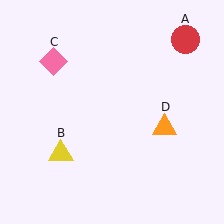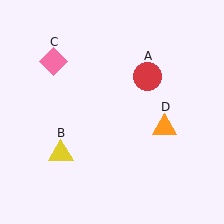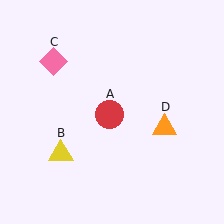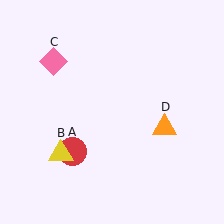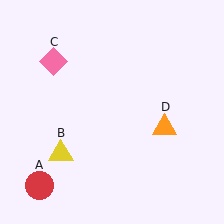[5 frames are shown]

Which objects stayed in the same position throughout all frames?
Yellow triangle (object B) and pink diamond (object C) and orange triangle (object D) remained stationary.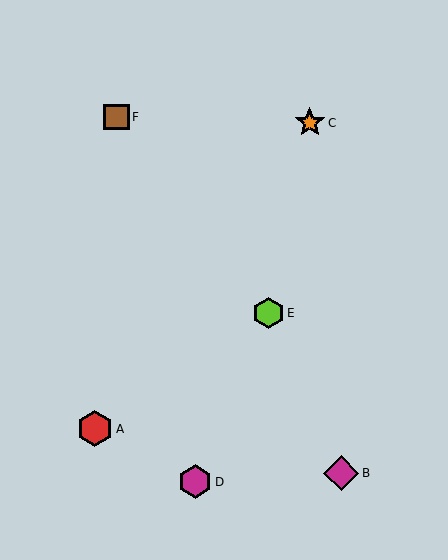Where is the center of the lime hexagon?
The center of the lime hexagon is at (268, 313).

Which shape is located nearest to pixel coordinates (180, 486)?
The magenta hexagon (labeled D) at (195, 482) is nearest to that location.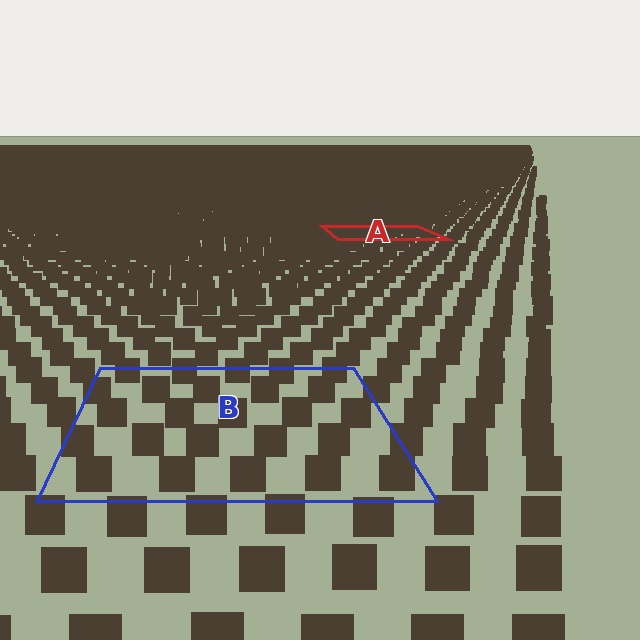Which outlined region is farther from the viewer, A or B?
Region A is farther from the viewer — the texture elements inside it appear smaller and more densely packed.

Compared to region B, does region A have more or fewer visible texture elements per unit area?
Region A has more texture elements per unit area — they are packed more densely because it is farther away.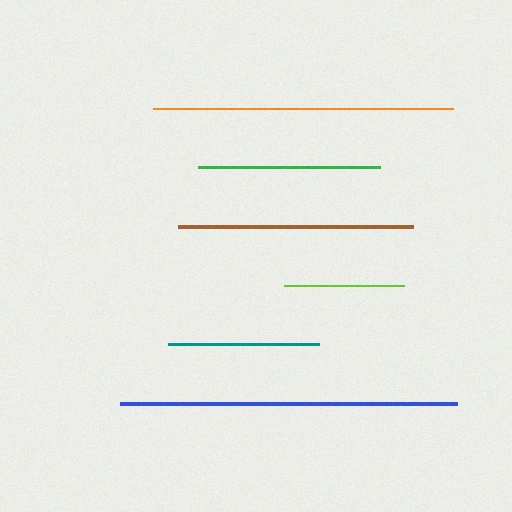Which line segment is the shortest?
The lime line is the shortest at approximately 120 pixels.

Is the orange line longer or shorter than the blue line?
The blue line is longer than the orange line.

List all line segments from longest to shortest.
From longest to shortest: blue, orange, brown, green, teal, lime.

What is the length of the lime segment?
The lime segment is approximately 120 pixels long.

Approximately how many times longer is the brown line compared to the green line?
The brown line is approximately 1.3 times the length of the green line.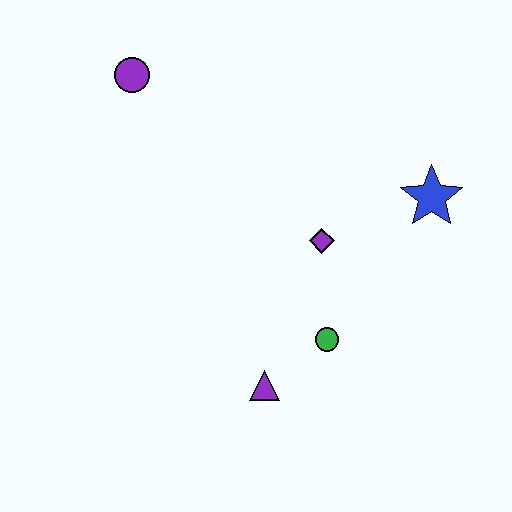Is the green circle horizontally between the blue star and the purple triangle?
Yes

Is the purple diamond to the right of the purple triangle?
Yes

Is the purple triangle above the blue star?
No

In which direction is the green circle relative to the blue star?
The green circle is below the blue star.